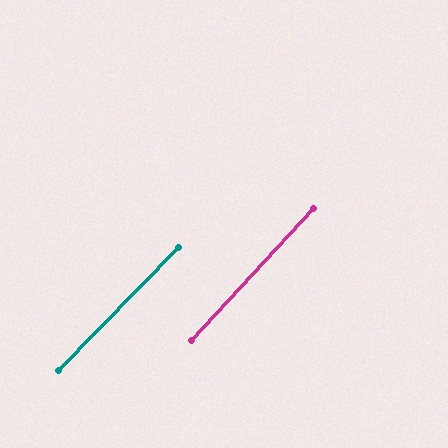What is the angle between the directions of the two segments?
Approximately 1 degree.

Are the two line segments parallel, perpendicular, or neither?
Parallel — their directions differ by only 1.3°.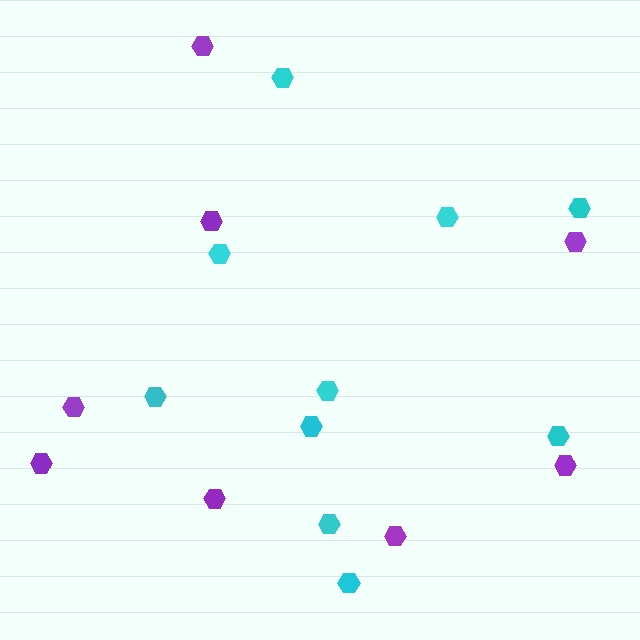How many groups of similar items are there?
There are 2 groups: one group of purple hexagons (8) and one group of cyan hexagons (10).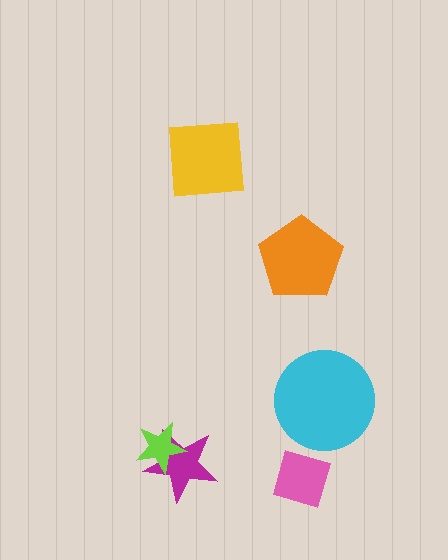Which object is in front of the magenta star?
The lime star is in front of the magenta star.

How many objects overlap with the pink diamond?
0 objects overlap with the pink diamond.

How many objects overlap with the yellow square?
0 objects overlap with the yellow square.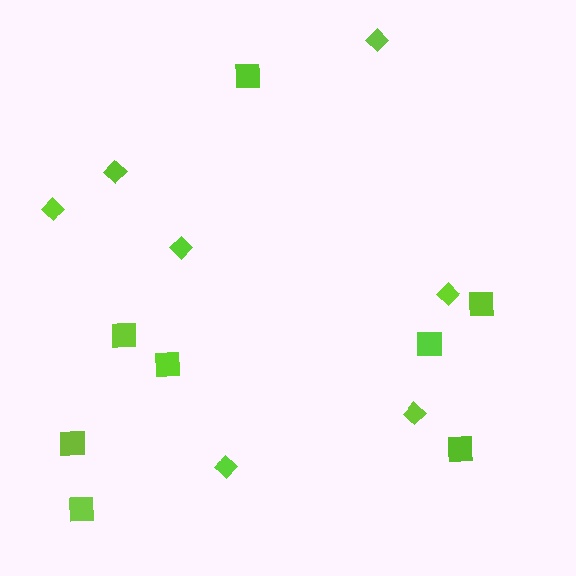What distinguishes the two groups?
There are 2 groups: one group of diamonds (7) and one group of squares (8).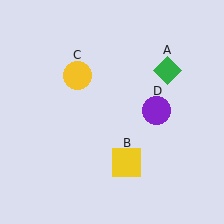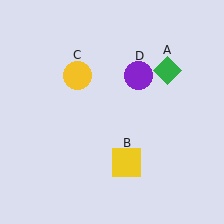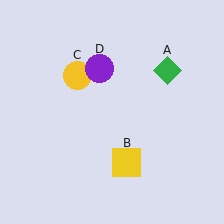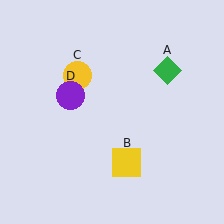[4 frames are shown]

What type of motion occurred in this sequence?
The purple circle (object D) rotated counterclockwise around the center of the scene.